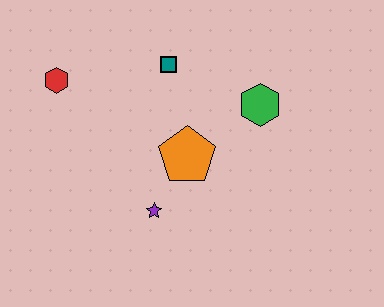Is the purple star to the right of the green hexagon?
No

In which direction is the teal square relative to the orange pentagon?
The teal square is above the orange pentagon.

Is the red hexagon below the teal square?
Yes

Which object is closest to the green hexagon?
The orange pentagon is closest to the green hexagon.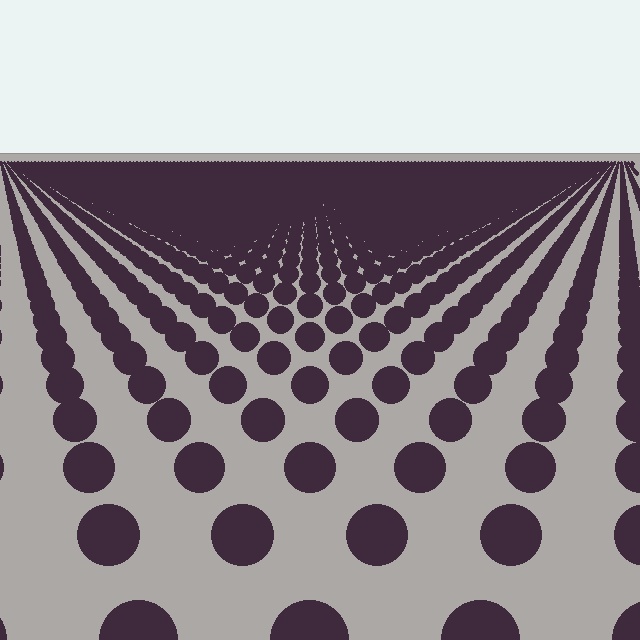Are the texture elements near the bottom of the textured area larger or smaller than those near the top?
Larger. Near the bottom, elements are closer to the viewer and appear at a bigger on-screen size.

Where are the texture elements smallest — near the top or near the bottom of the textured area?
Near the top.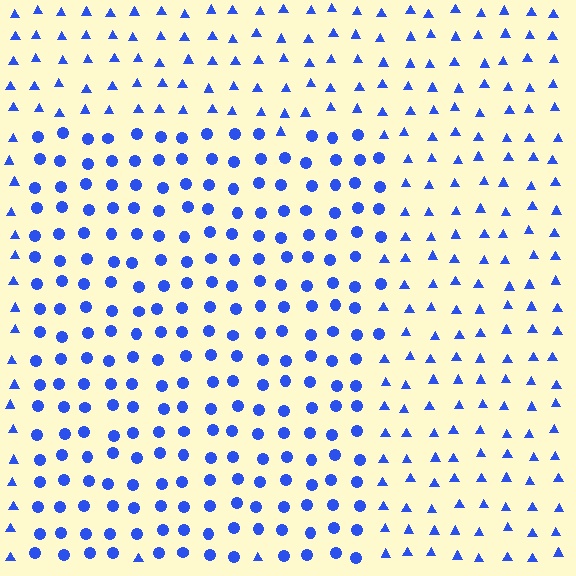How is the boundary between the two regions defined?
The boundary is defined by a change in element shape: circles inside vs. triangles outside. All elements share the same color and spacing.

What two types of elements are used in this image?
The image uses circles inside the rectangle region and triangles outside it.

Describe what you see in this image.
The image is filled with small blue elements arranged in a uniform grid. A rectangle-shaped region contains circles, while the surrounding area contains triangles. The boundary is defined purely by the change in element shape.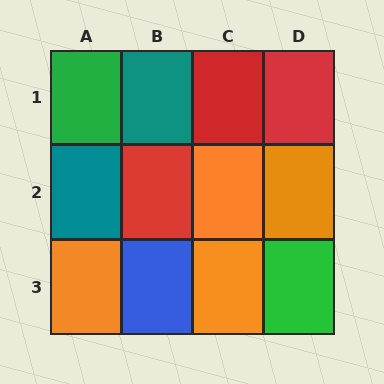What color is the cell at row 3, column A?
Orange.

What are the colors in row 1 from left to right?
Green, teal, red, red.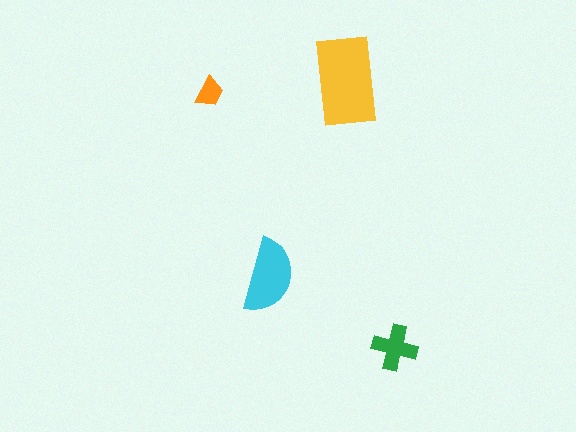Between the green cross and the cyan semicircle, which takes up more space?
The cyan semicircle.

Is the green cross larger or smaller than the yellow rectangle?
Smaller.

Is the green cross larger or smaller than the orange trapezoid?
Larger.